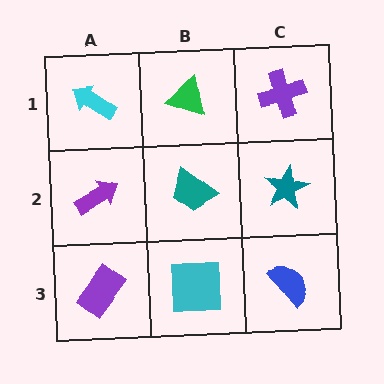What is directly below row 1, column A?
A purple arrow.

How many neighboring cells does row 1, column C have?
2.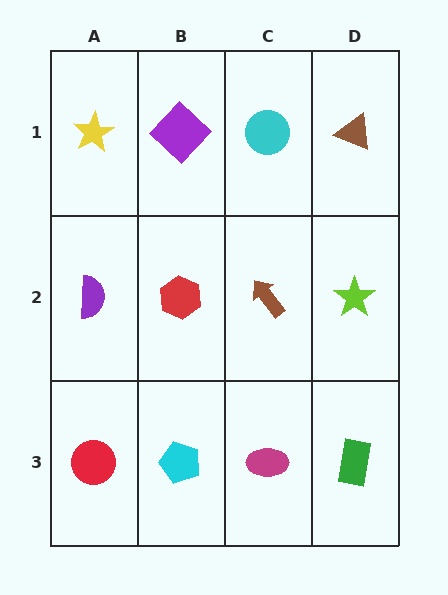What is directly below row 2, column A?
A red circle.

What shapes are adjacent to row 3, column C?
A brown arrow (row 2, column C), a cyan pentagon (row 3, column B), a green rectangle (row 3, column D).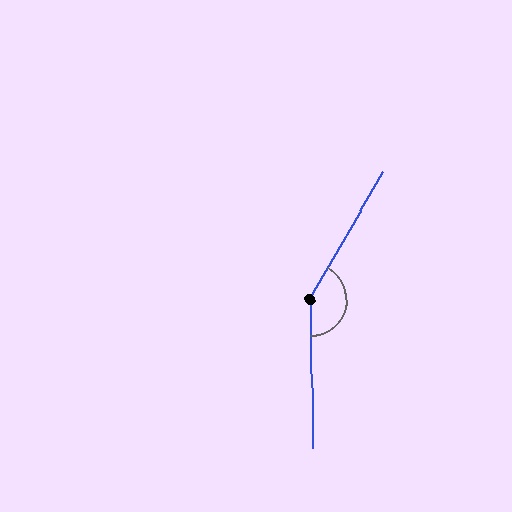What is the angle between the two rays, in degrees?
Approximately 149 degrees.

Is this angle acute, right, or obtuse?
It is obtuse.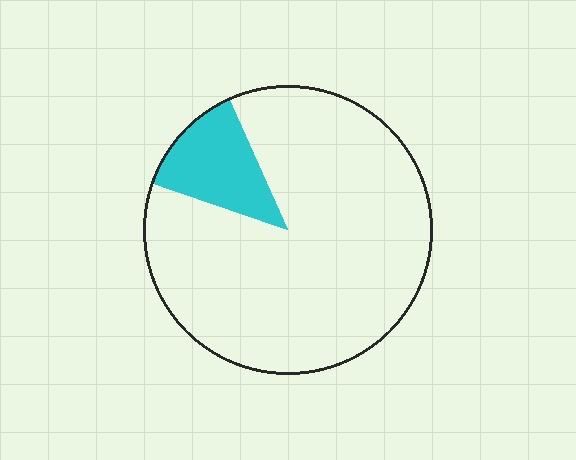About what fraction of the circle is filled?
About one eighth (1/8).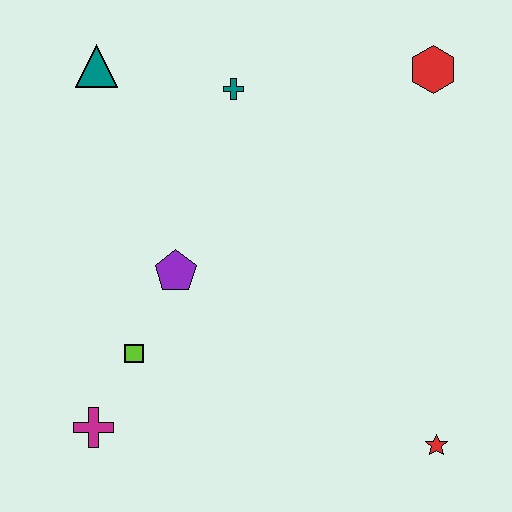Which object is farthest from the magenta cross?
The red hexagon is farthest from the magenta cross.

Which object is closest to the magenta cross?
The lime square is closest to the magenta cross.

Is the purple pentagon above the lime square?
Yes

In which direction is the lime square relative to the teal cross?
The lime square is below the teal cross.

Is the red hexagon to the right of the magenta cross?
Yes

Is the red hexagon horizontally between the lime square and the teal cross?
No